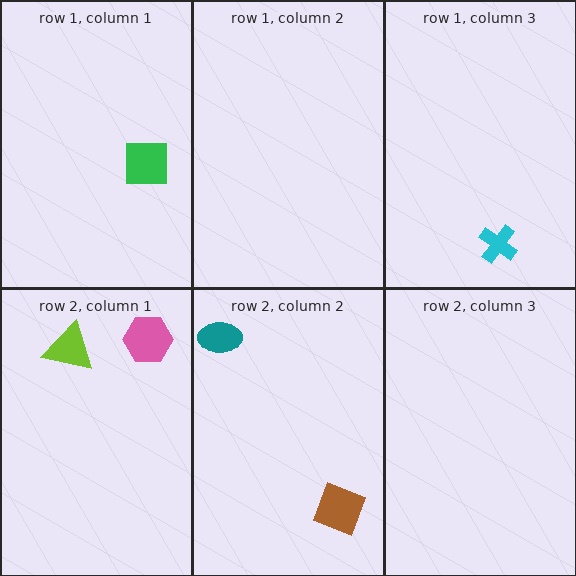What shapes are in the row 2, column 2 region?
The brown diamond, the teal ellipse.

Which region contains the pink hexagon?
The row 2, column 1 region.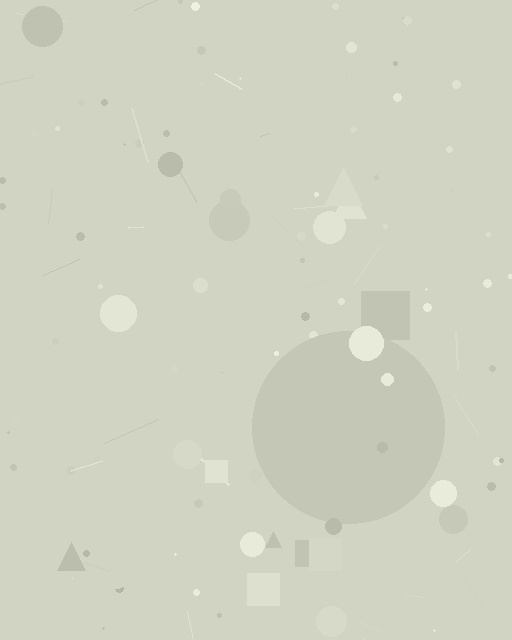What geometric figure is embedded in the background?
A circle is embedded in the background.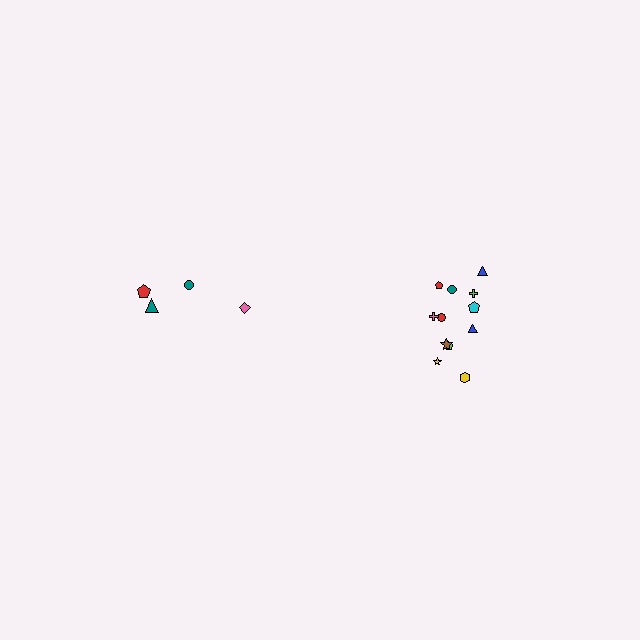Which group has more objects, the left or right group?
The right group.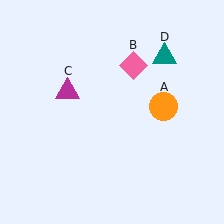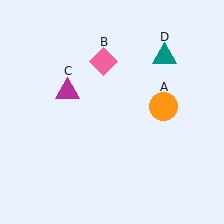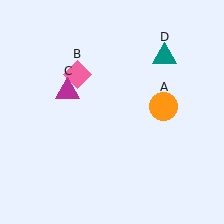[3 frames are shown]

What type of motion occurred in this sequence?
The pink diamond (object B) rotated counterclockwise around the center of the scene.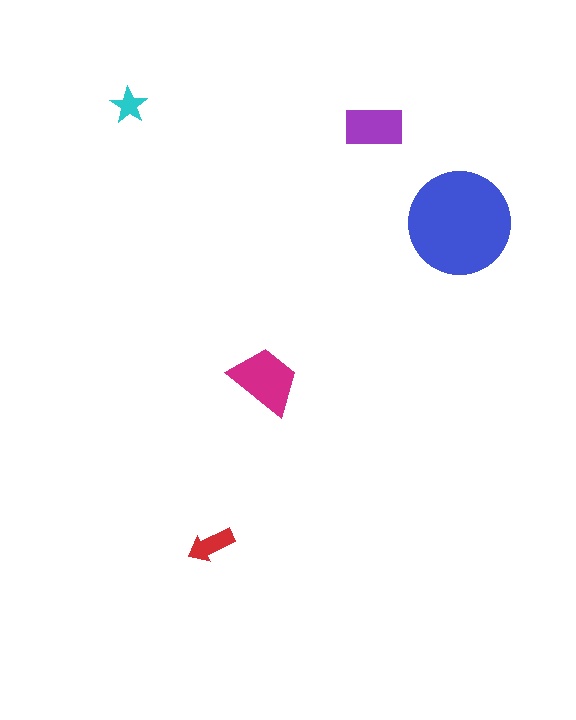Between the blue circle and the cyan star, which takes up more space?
The blue circle.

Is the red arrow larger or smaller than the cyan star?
Larger.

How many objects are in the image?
There are 5 objects in the image.